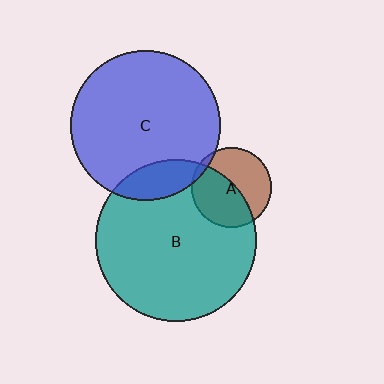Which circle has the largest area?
Circle B (teal).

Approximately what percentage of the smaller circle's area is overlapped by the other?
Approximately 5%.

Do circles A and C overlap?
Yes.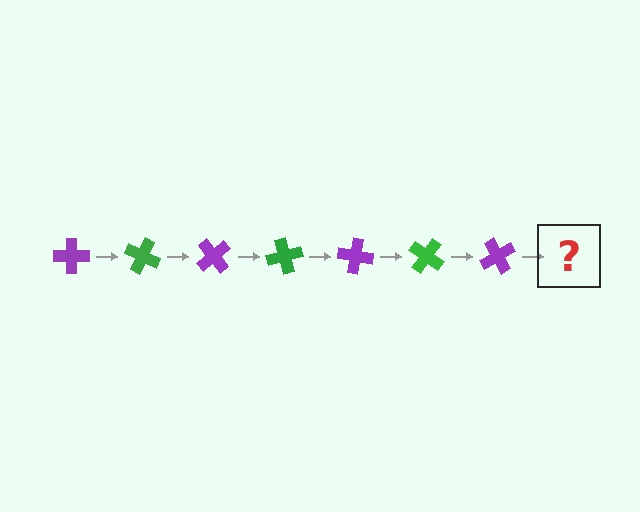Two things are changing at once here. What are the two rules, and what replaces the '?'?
The two rules are that it rotates 25 degrees each step and the color cycles through purple and green. The '?' should be a green cross, rotated 175 degrees from the start.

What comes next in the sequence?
The next element should be a green cross, rotated 175 degrees from the start.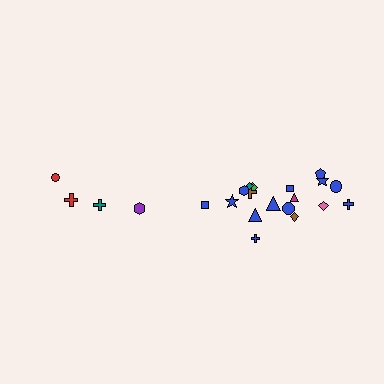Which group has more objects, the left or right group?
The right group.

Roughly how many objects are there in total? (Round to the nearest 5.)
Roughly 20 objects in total.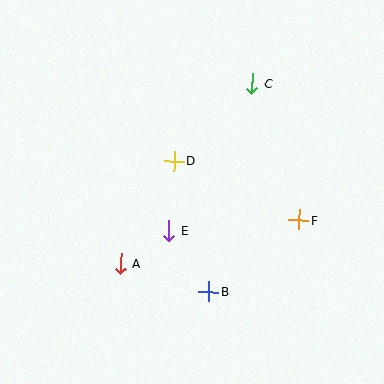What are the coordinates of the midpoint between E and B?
The midpoint between E and B is at (189, 261).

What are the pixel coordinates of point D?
Point D is at (174, 161).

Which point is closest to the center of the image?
Point D at (174, 161) is closest to the center.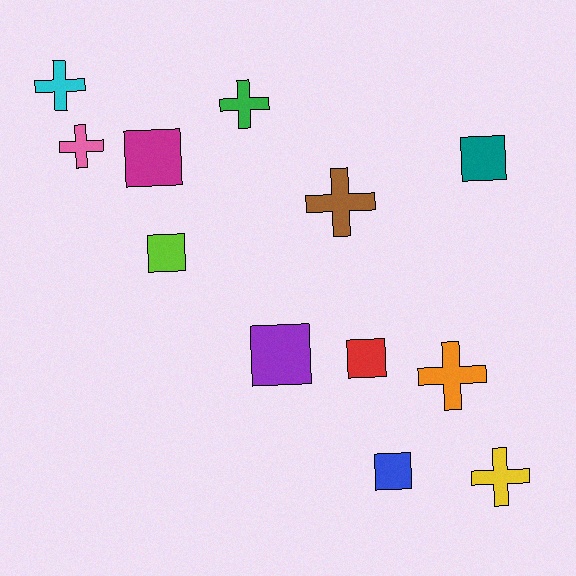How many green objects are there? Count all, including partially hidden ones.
There is 1 green object.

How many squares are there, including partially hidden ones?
There are 6 squares.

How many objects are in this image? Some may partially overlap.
There are 12 objects.